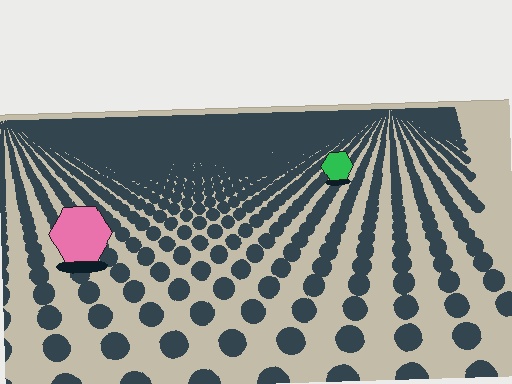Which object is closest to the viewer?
The pink hexagon is closest. The texture marks near it are larger and more spread out.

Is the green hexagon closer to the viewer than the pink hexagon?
No. The pink hexagon is closer — you can tell from the texture gradient: the ground texture is coarser near it.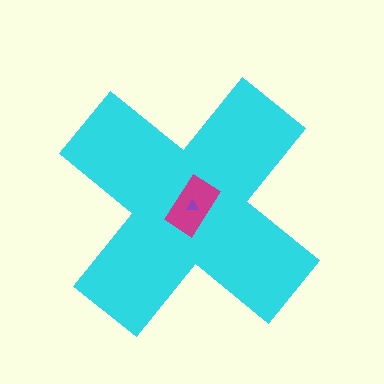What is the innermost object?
The purple triangle.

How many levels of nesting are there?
3.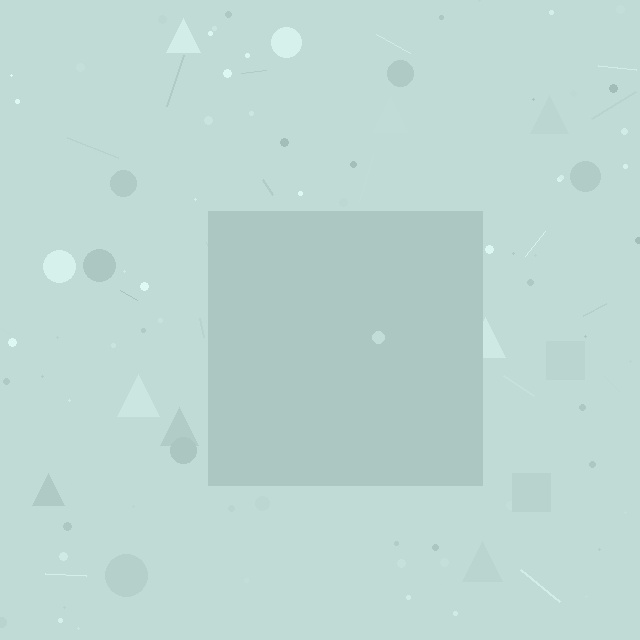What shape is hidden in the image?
A square is hidden in the image.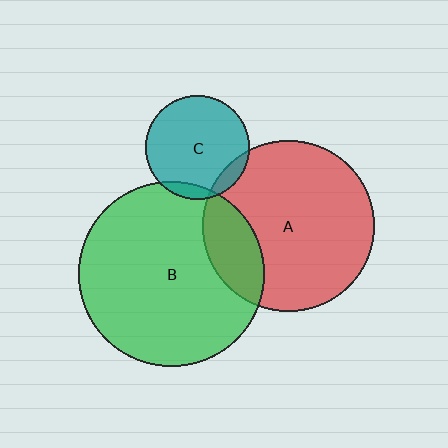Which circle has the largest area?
Circle B (green).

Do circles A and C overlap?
Yes.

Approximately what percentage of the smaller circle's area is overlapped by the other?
Approximately 10%.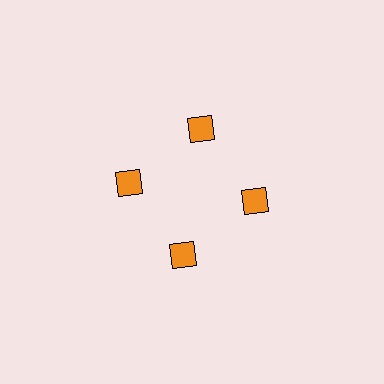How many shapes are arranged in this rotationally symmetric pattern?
There are 4 shapes, arranged in 4 groups of 1.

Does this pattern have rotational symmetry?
Yes, this pattern has 4-fold rotational symmetry. It looks the same after rotating 90 degrees around the center.